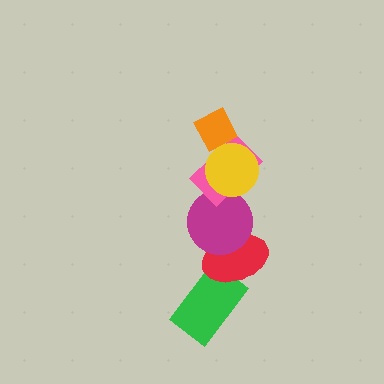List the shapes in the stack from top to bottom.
From top to bottom: the orange diamond, the yellow circle, the pink rectangle, the magenta circle, the red ellipse, the green rectangle.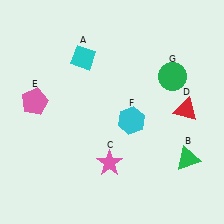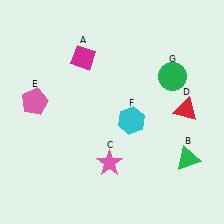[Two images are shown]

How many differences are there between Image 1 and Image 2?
There is 1 difference between the two images.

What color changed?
The diamond (A) changed from cyan in Image 1 to magenta in Image 2.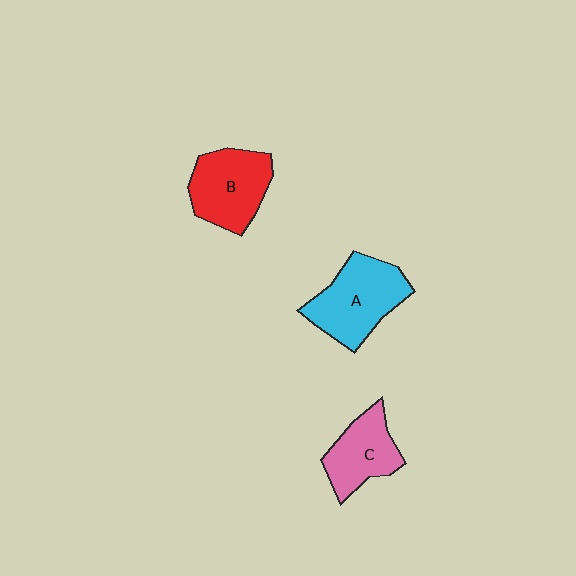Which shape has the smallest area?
Shape C (pink).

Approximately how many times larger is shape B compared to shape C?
Approximately 1.2 times.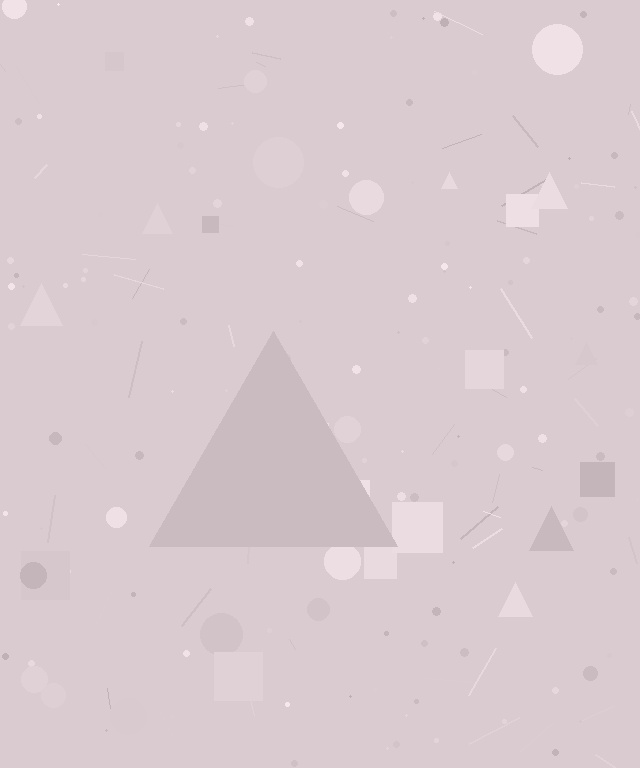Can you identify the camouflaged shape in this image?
The camouflaged shape is a triangle.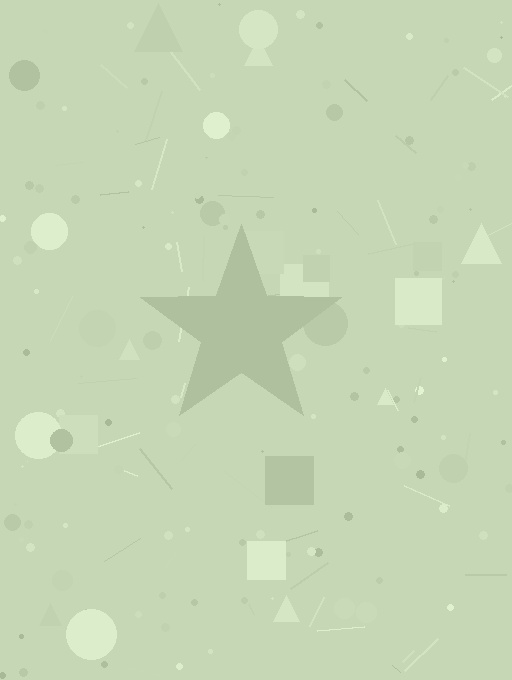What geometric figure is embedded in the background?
A star is embedded in the background.